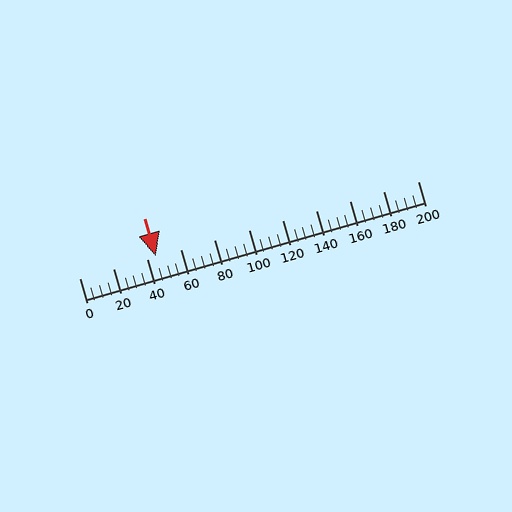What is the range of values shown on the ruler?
The ruler shows values from 0 to 200.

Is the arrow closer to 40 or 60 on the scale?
The arrow is closer to 40.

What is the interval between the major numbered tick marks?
The major tick marks are spaced 20 units apart.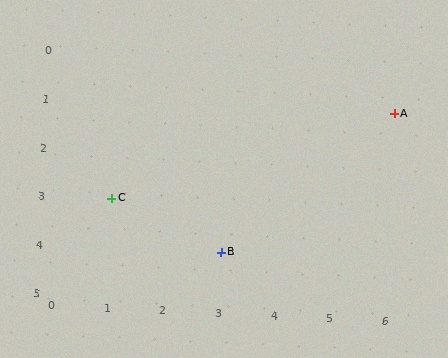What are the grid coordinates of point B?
Point B is at grid coordinates (3, 4).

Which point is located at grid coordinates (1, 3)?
Point C is at (1, 3).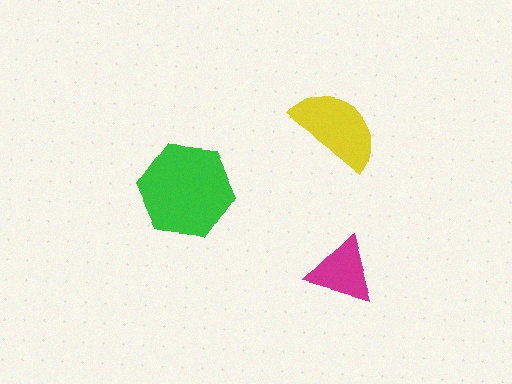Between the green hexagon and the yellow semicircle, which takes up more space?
The green hexagon.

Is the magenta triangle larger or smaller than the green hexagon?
Smaller.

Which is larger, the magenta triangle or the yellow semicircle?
The yellow semicircle.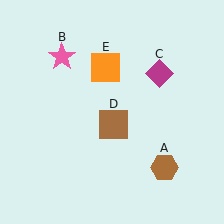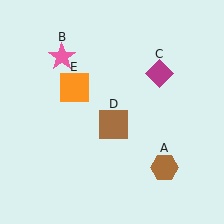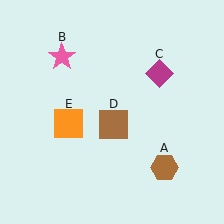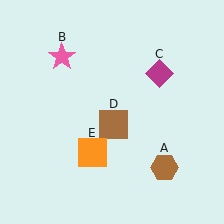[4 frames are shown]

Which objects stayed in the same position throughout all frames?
Brown hexagon (object A) and pink star (object B) and magenta diamond (object C) and brown square (object D) remained stationary.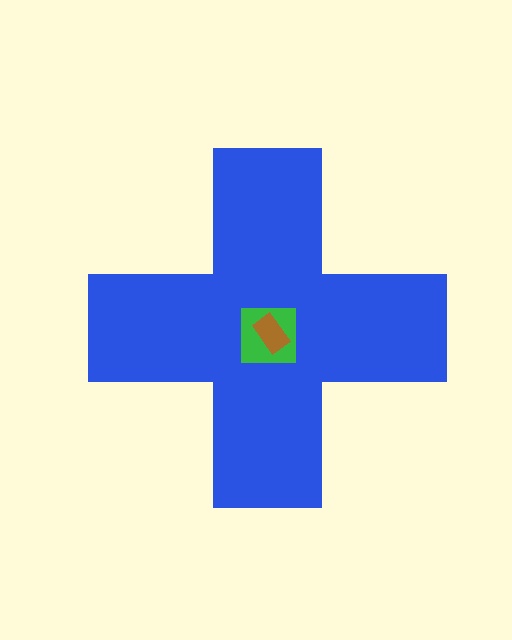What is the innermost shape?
The brown rectangle.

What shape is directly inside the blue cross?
The green square.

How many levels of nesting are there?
3.